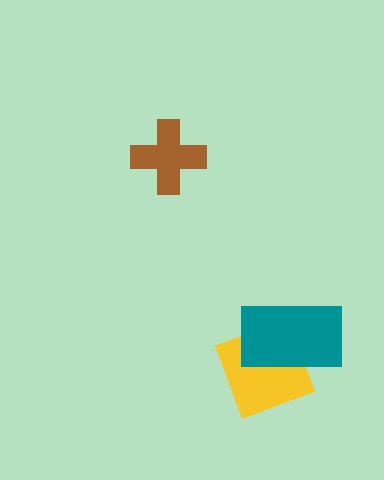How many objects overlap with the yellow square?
1 object overlaps with the yellow square.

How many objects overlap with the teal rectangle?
1 object overlaps with the teal rectangle.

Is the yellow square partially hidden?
Yes, it is partially covered by another shape.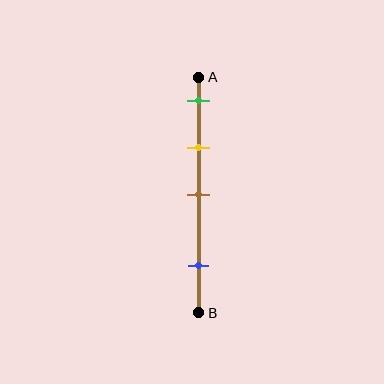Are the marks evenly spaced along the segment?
No, the marks are not evenly spaced.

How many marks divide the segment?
There are 4 marks dividing the segment.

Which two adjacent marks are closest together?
The green and yellow marks are the closest adjacent pair.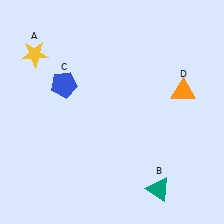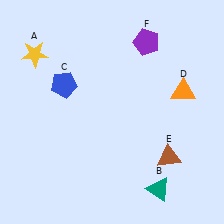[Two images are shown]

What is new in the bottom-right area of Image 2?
A brown triangle (E) was added in the bottom-right area of Image 2.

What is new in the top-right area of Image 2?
A purple pentagon (F) was added in the top-right area of Image 2.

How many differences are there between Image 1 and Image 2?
There are 2 differences between the two images.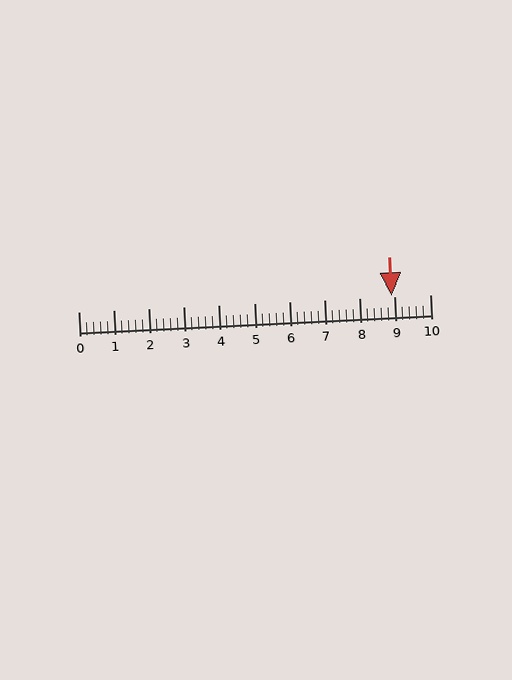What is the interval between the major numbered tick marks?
The major tick marks are spaced 1 units apart.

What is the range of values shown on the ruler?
The ruler shows values from 0 to 10.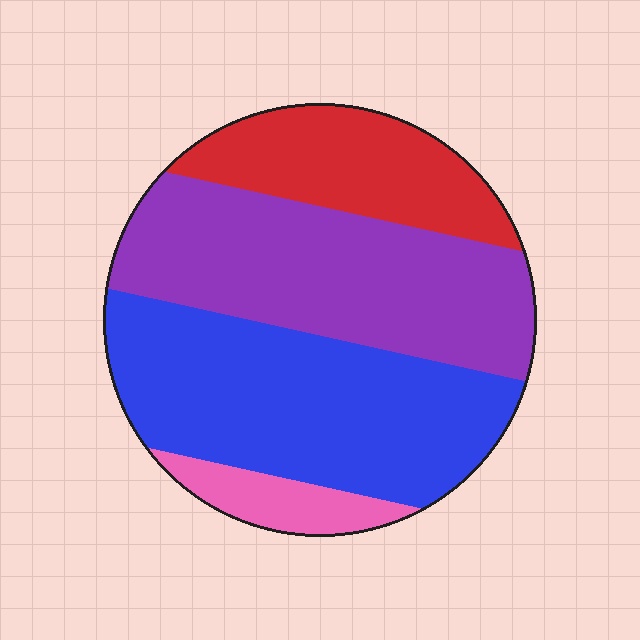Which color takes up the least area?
Pink, at roughly 5%.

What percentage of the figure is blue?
Blue takes up between a quarter and a half of the figure.